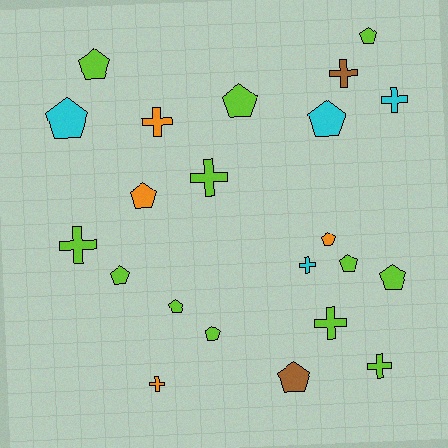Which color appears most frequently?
Lime, with 12 objects.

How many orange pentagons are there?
There are 2 orange pentagons.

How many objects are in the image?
There are 22 objects.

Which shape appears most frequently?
Pentagon, with 13 objects.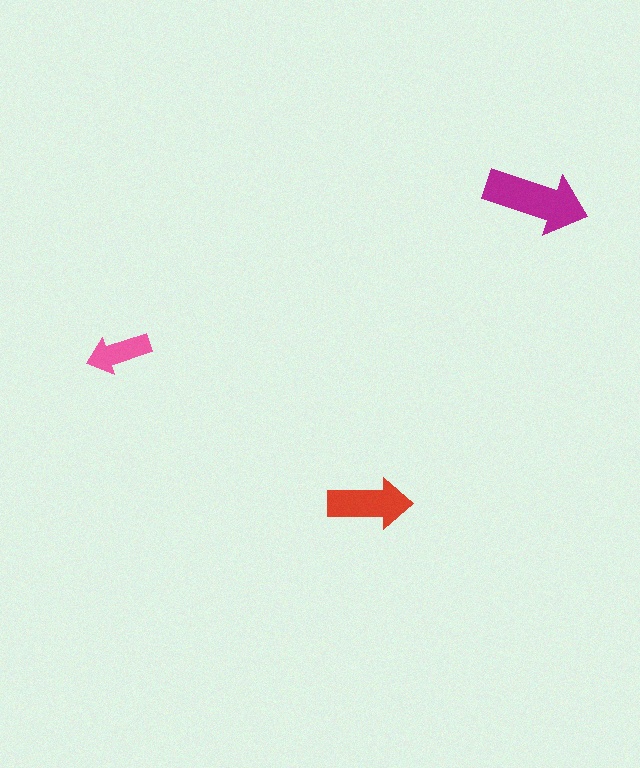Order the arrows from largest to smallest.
the magenta one, the red one, the pink one.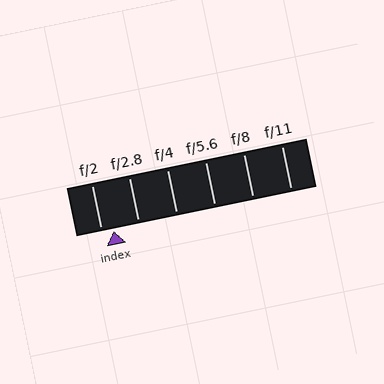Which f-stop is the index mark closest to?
The index mark is closest to f/2.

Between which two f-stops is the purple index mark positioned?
The index mark is between f/2 and f/2.8.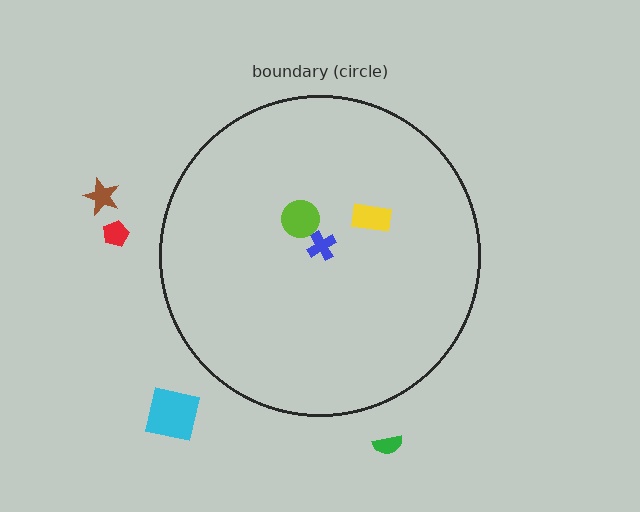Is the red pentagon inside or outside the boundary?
Outside.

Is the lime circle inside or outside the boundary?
Inside.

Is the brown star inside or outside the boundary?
Outside.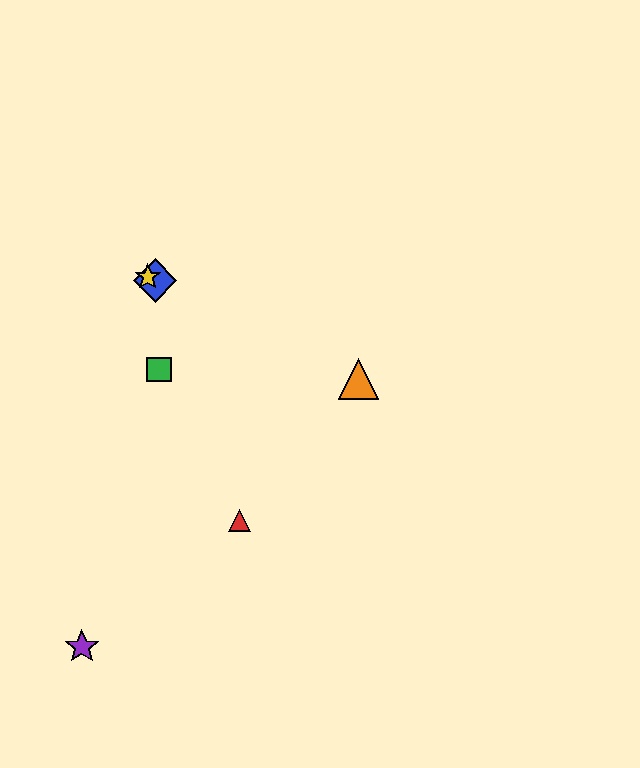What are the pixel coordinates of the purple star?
The purple star is at (82, 647).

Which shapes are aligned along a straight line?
The blue diamond, the yellow star, the orange triangle are aligned along a straight line.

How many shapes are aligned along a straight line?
3 shapes (the blue diamond, the yellow star, the orange triangle) are aligned along a straight line.